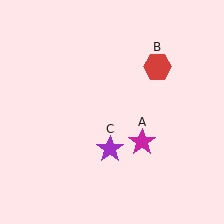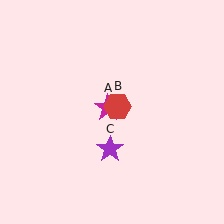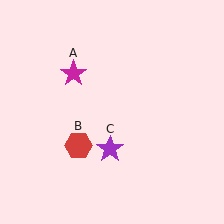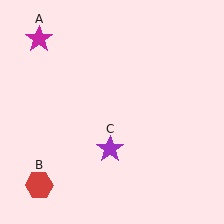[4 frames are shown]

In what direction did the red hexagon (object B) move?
The red hexagon (object B) moved down and to the left.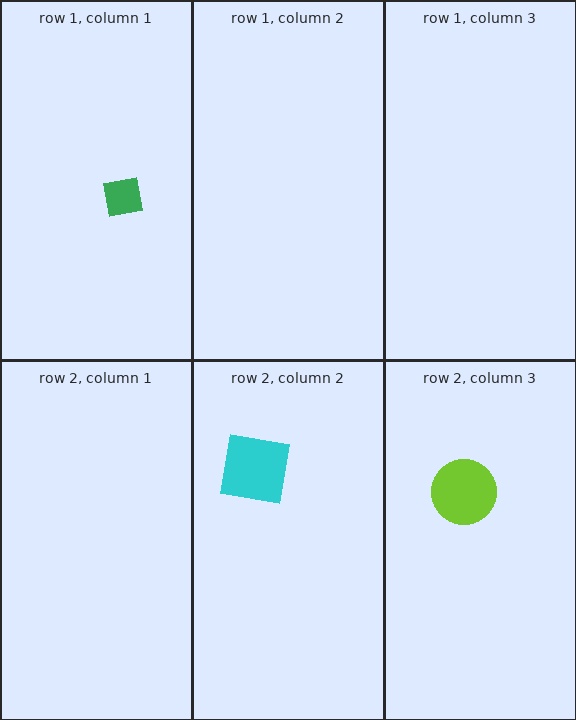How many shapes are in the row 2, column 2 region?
1.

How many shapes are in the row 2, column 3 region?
1.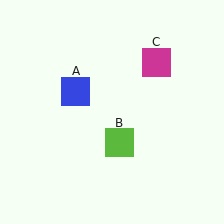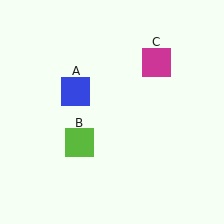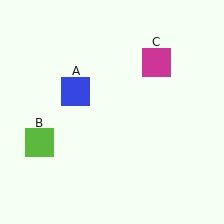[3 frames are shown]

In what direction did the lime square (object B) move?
The lime square (object B) moved left.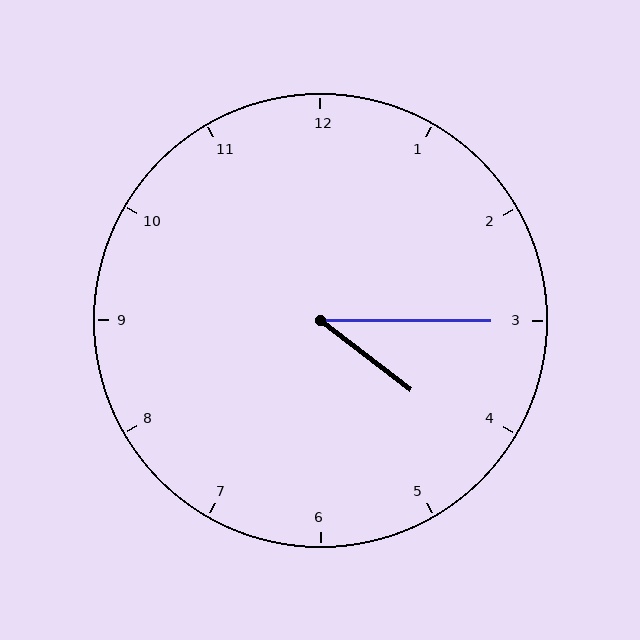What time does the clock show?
4:15.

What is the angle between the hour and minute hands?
Approximately 38 degrees.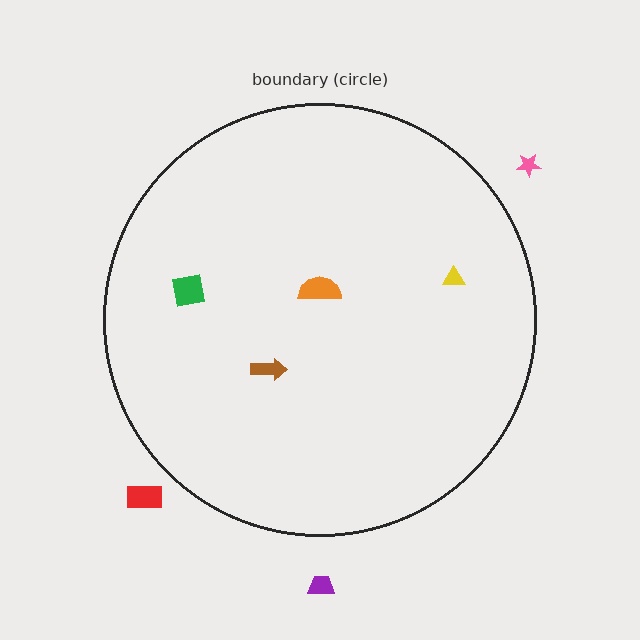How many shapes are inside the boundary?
4 inside, 3 outside.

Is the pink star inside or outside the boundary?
Outside.